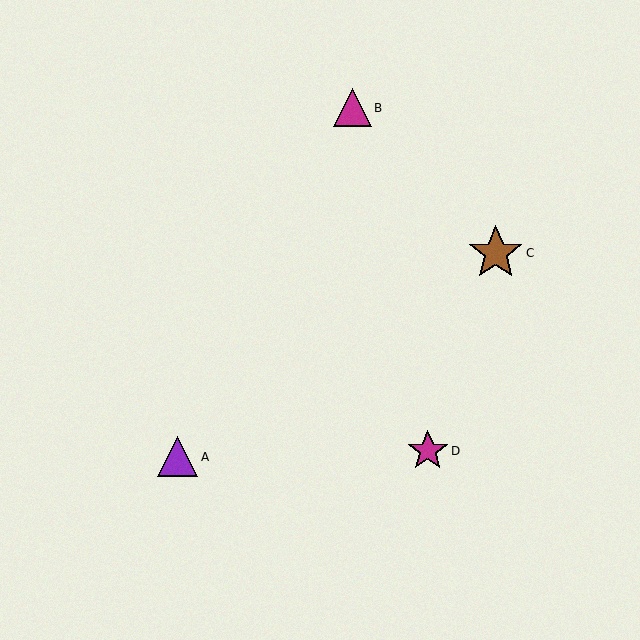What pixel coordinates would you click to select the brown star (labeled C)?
Click at (496, 253) to select the brown star C.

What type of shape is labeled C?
Shape C is a brown star.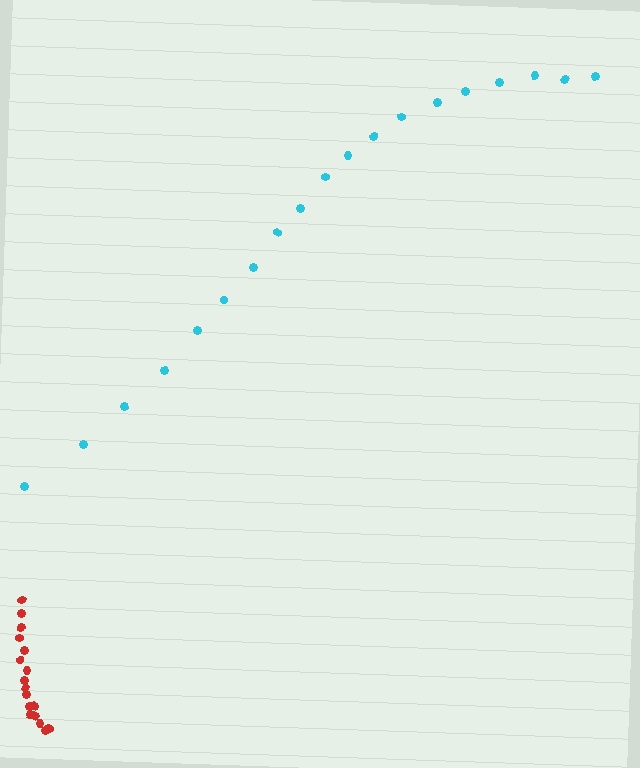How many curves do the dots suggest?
There are 2 distinct paths.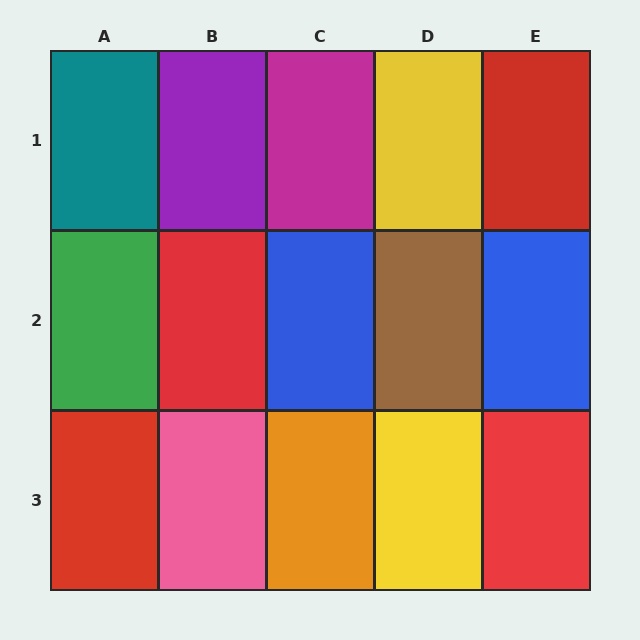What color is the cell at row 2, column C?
Blue.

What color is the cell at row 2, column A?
Green.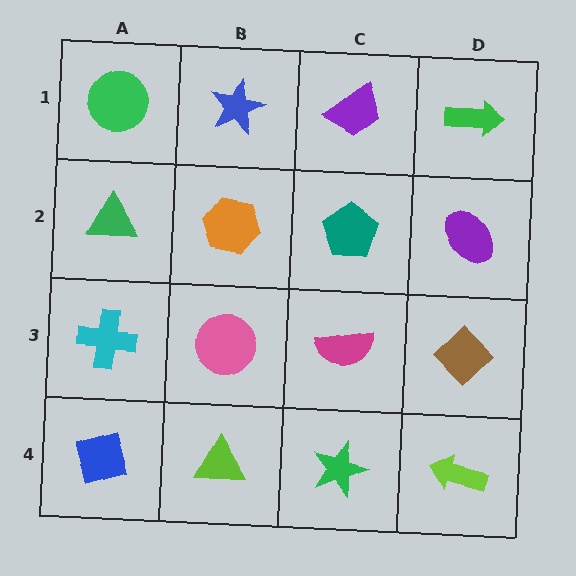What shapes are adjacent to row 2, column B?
A blue star (row 1, column B), a pink circle (row 3, column B), a green triangle (row 2, column A), a teal pentagon (row 2, column C).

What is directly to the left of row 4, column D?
A green star.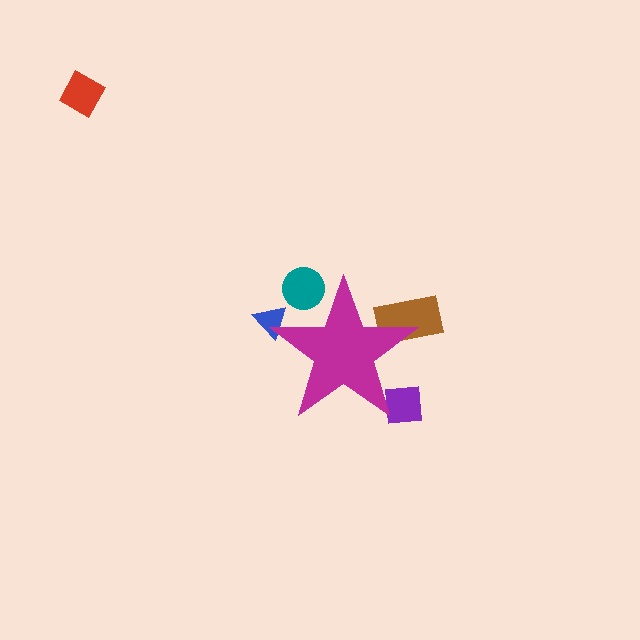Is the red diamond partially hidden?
No, the red diamond is fully visible.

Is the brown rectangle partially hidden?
Yes, the brown rectangle is partially hidden behind the magenta star.